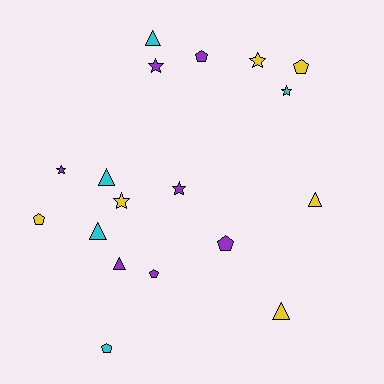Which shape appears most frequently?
Star, with 6 objects.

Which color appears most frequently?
Purple, with 7 objects.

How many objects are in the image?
There are 18 objects.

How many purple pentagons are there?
There are 3 purple pentagons.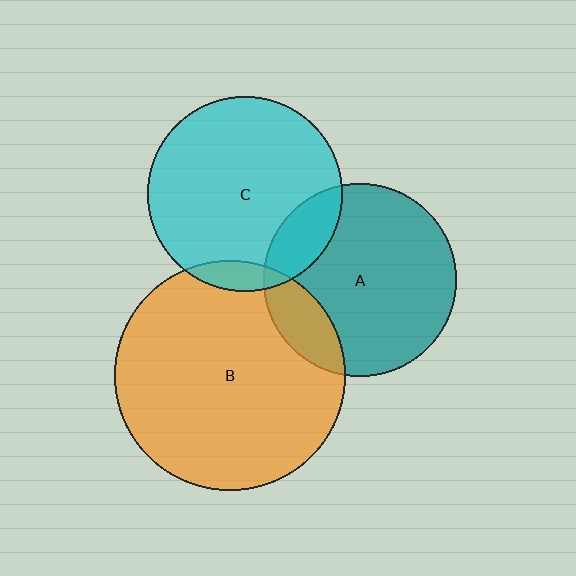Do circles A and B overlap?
Yes.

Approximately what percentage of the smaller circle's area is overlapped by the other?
Approximately 15%.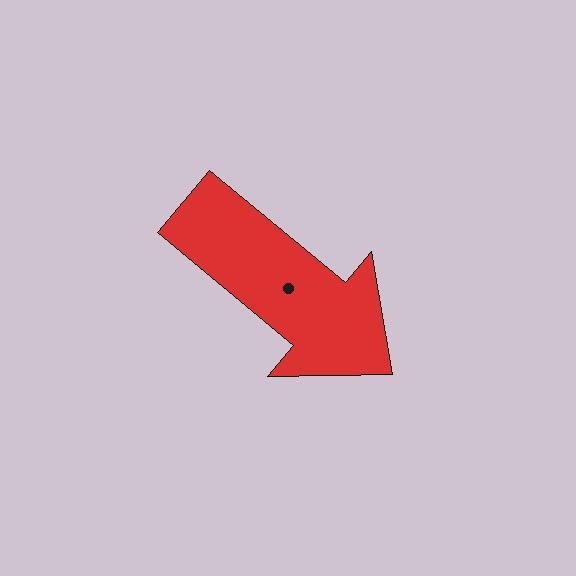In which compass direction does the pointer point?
Southeast.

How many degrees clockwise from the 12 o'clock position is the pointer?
Approximately 130 degrees.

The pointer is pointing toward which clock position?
Roughly 4 o'clock.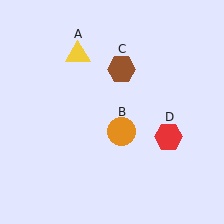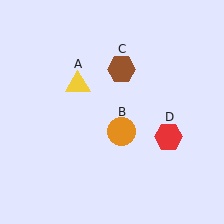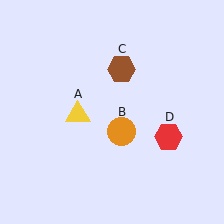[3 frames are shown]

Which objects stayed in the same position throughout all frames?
Orange circle (object B) and brown hexagon (object C) and red hexagon (object D) remained stationary.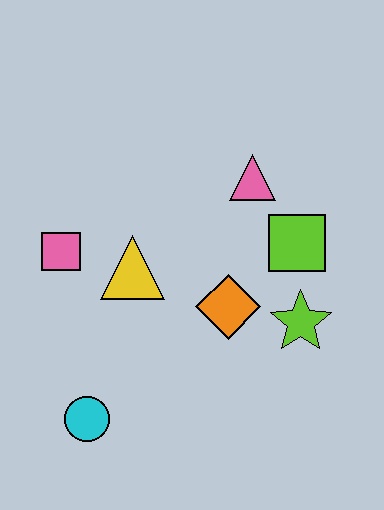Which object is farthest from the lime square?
The cyan circle is farthest from the lime square.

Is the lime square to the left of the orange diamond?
No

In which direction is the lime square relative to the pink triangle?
The lime square is below the pink triangle.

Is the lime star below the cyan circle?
No